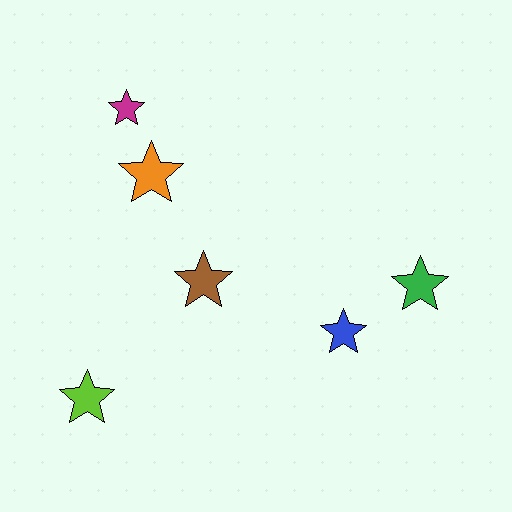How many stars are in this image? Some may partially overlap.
There are 6 stars.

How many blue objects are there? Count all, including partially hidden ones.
There is 1 blue object.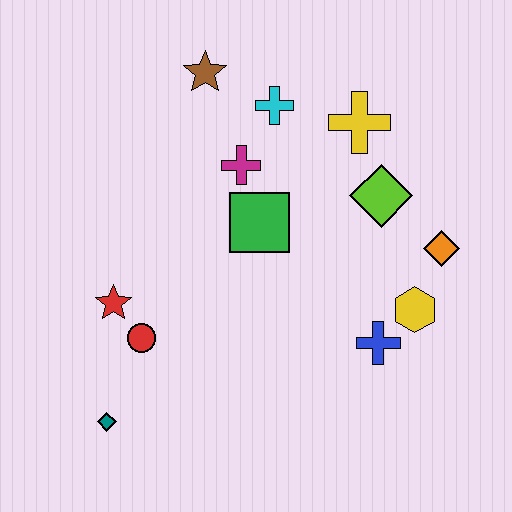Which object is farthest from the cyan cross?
The teal diamond is farthest from the cyan cross.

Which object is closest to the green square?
The magenta cross is closest to the green square.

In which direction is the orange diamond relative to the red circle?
The orange diamond is to the right of the red circle.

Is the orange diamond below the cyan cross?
Yes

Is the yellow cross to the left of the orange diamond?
Yes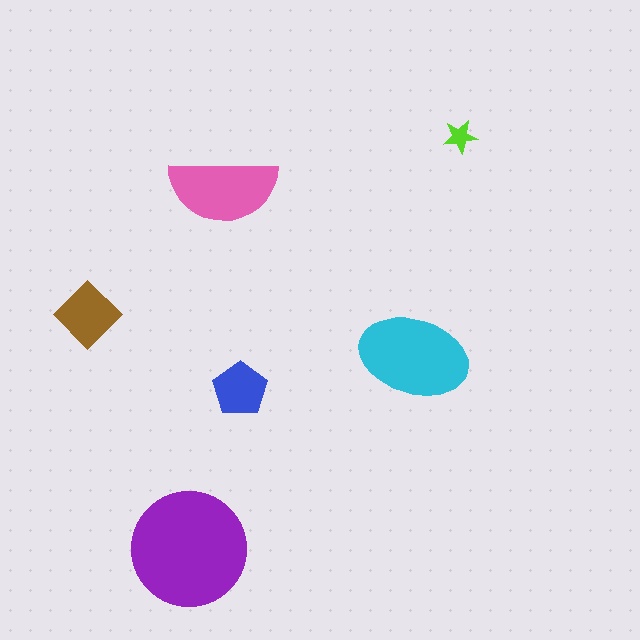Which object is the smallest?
The lime star.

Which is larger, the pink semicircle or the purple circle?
The purple circle.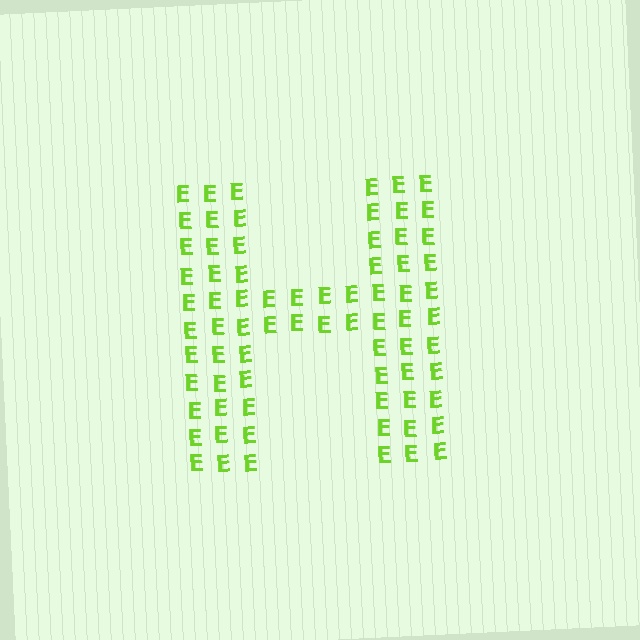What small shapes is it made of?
It is made of small letter E's.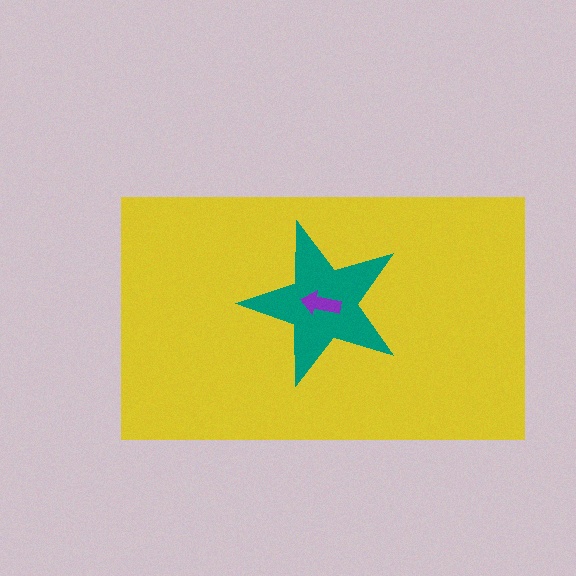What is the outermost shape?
The yellow rectangle.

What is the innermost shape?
The purple arrow.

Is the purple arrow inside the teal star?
Yes.